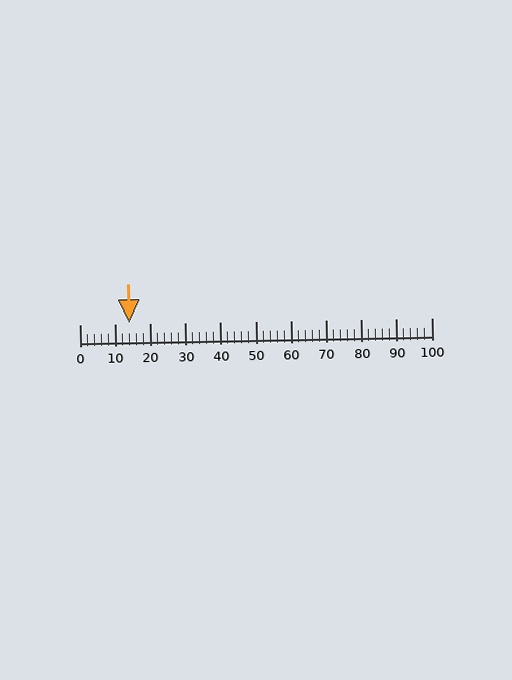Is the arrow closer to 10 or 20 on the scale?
The arrow is closer to 10.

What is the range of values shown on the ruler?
The ruler shows values from 0 to 100.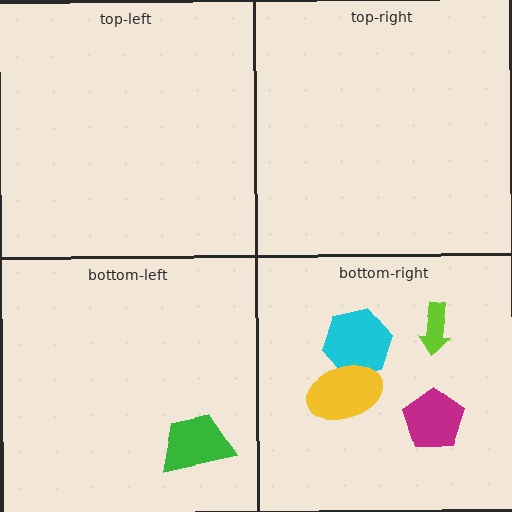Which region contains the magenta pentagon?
The bottom-right region.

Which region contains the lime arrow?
The bottom-right region.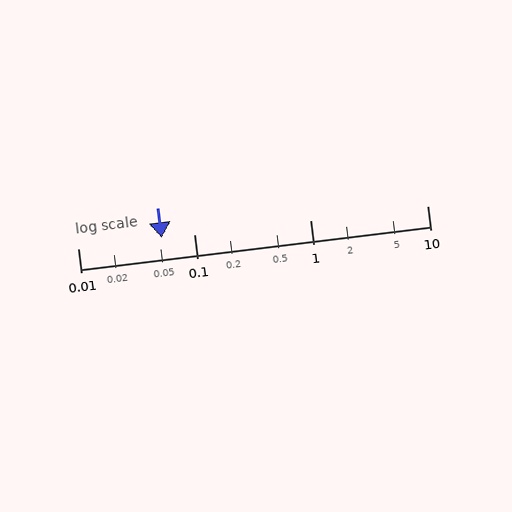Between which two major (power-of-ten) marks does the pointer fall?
The pointer is between 0.01 and 0.1.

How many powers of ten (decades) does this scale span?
The scale spans 3 decades, from 0.01 to 10.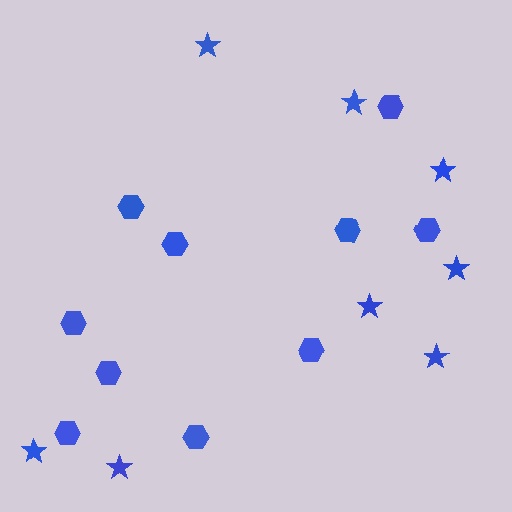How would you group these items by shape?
There are 2 groups: one group of stars (8) and one group of hexagons (10).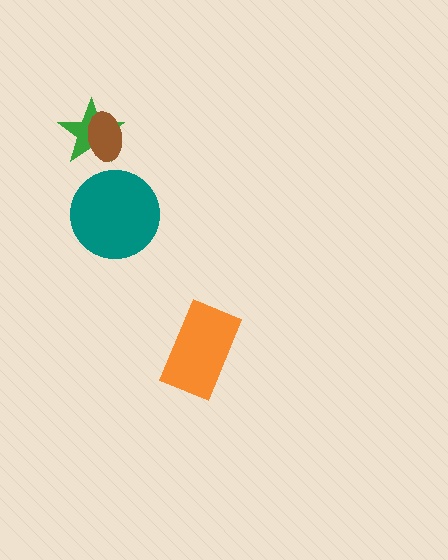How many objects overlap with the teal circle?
0 objects overlap with the teal circle.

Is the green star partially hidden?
Yes, it is partially covered by another shape.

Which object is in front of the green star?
The brown ellipse is in front of the green star.